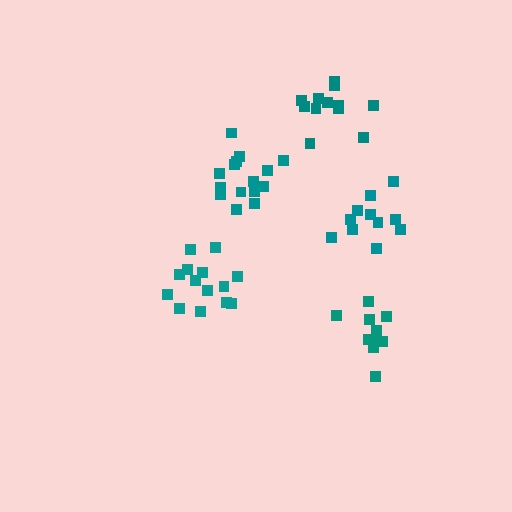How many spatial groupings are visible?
There are 5 spatial groupings.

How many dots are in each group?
Group 1: 15 dots, Group 2: 14 dots, Group 3: 12 dots, Group 4: 10 dots, Group 5: 11 dots (62 total).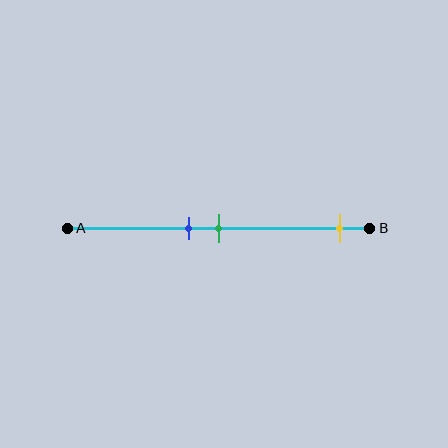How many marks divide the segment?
There are 3 marks dividing the segment.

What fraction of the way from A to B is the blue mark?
The blue mark is approximately 40% (0.4) of the way from A to B.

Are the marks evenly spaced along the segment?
No, the marks are not evenly spaced.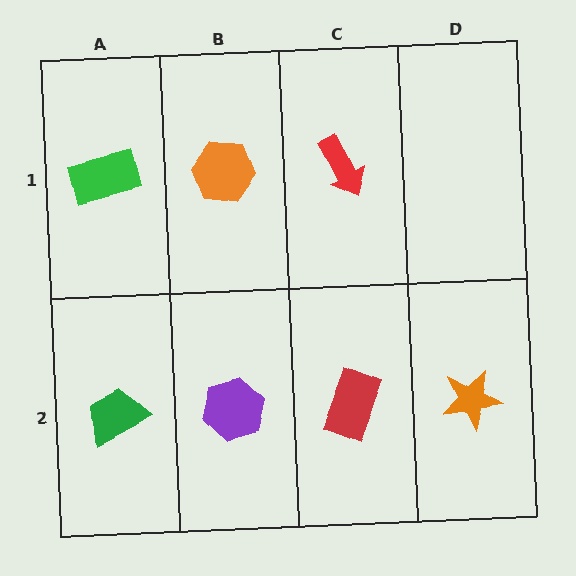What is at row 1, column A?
A green rectangle.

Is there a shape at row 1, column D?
No, that cell is empty.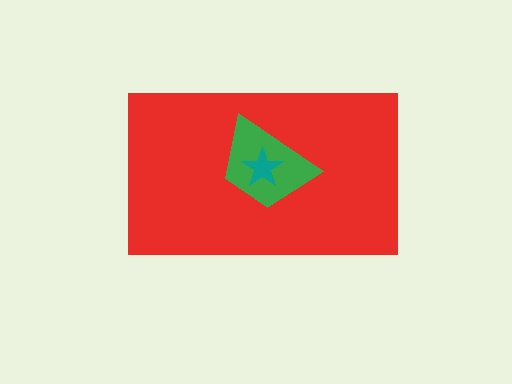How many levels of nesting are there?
3.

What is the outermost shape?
The red rectangle.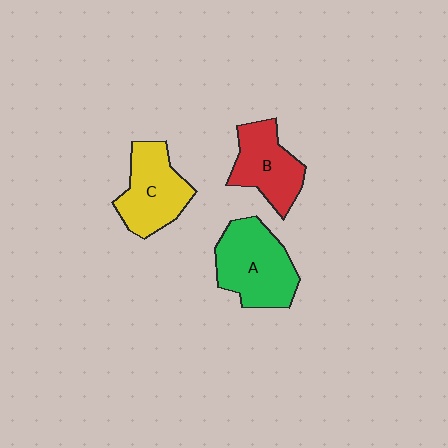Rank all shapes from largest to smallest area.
From largest to smallest: A (green), C (yellow), B (red).